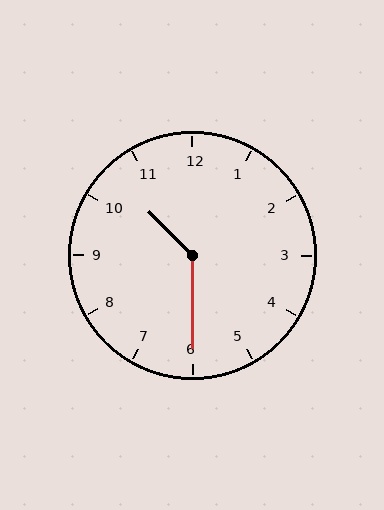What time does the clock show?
10:30.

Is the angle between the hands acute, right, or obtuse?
It is obtuse.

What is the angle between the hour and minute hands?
Approximately 135 degrees.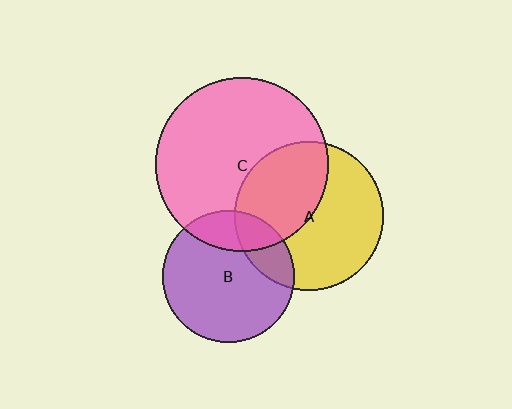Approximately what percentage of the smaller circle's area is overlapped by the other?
Approximately 20%.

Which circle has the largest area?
Circle C (pink).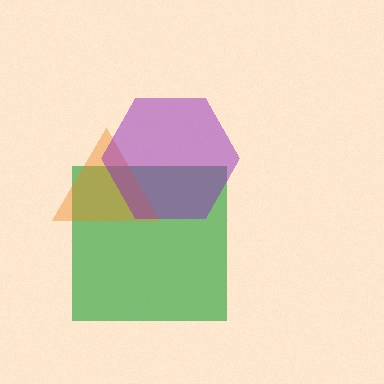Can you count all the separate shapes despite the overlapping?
Yes, there are 3 separate shapes.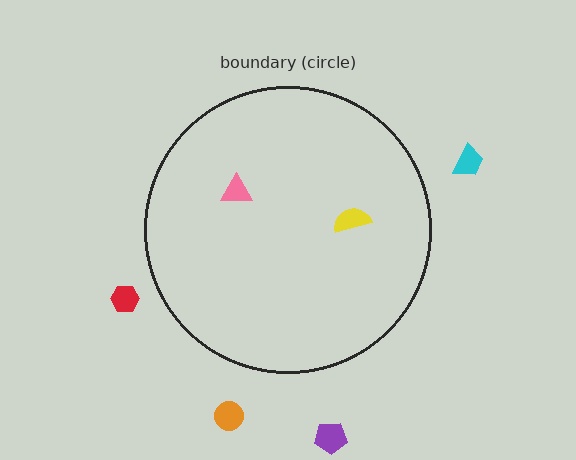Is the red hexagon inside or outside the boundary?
Outside.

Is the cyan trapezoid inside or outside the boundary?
Outside.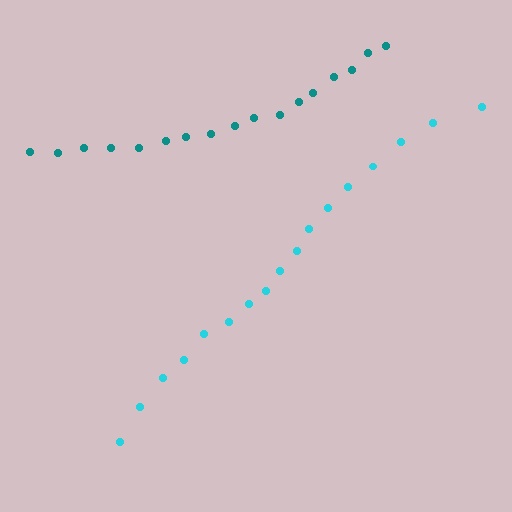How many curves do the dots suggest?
There are 2 distinct paths.